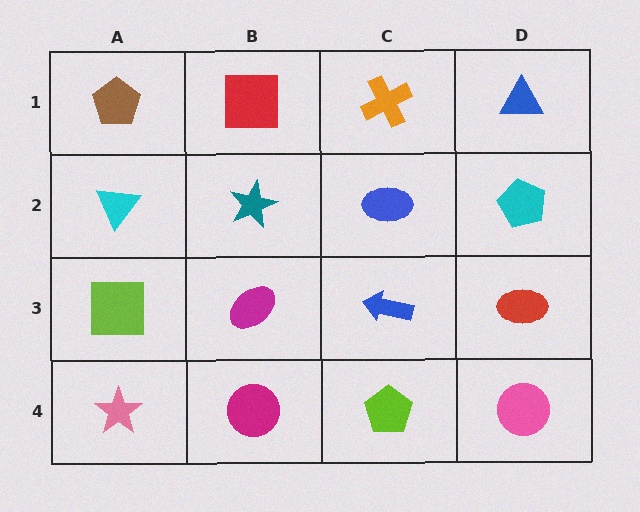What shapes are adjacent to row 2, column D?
A blue triangle (row 1, column D), a red ellipse (row 3, column D), a blue ellipse (row 2, column C).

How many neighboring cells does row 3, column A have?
3.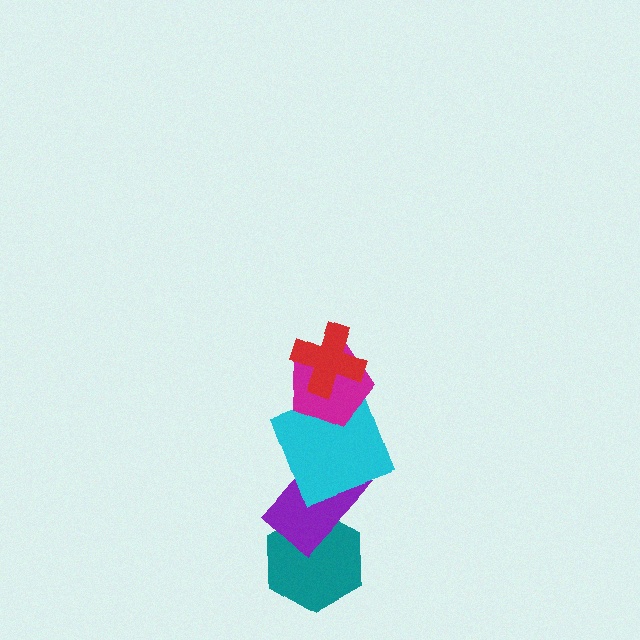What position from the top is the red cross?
The red cross is 1st from the top.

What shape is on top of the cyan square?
The magenta pentagon is on top of the cyan square.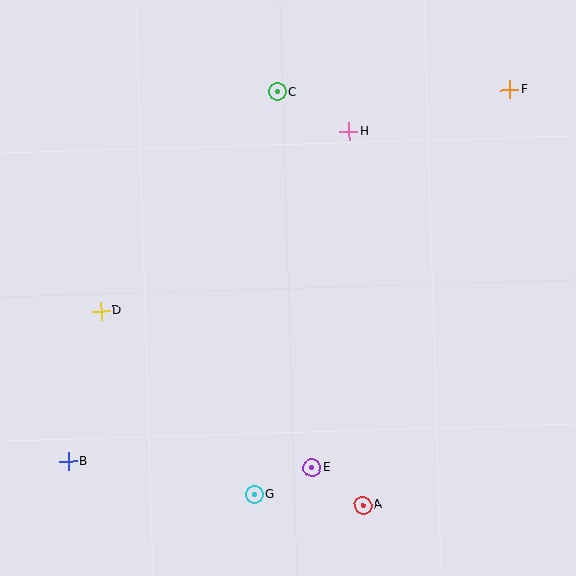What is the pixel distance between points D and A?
The distance between D and A is 326 pixels.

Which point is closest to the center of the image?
Point H at (349, 131) is closest to the center.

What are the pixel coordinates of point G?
Point G is at (255, 494).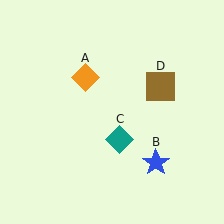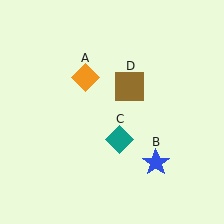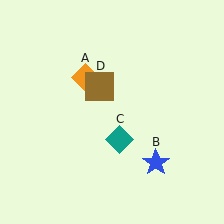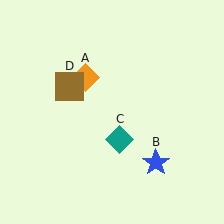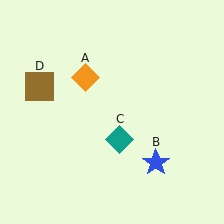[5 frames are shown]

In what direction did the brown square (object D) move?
The brown square (object D) moved left.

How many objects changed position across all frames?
1 object changed position: brown square (object D).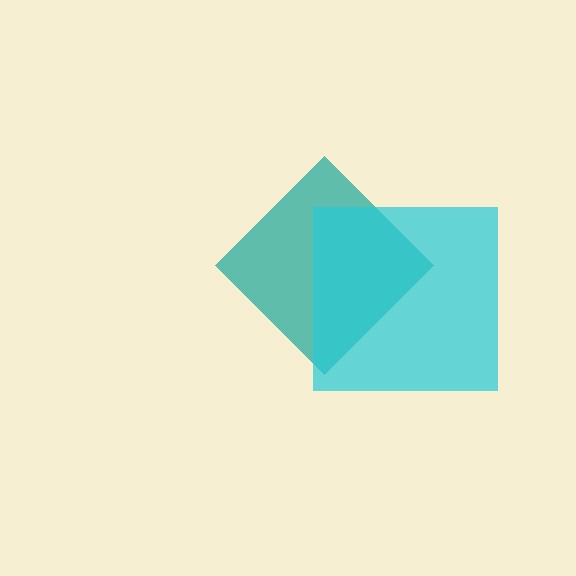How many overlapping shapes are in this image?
There are 2 overlapping shapes in the image.